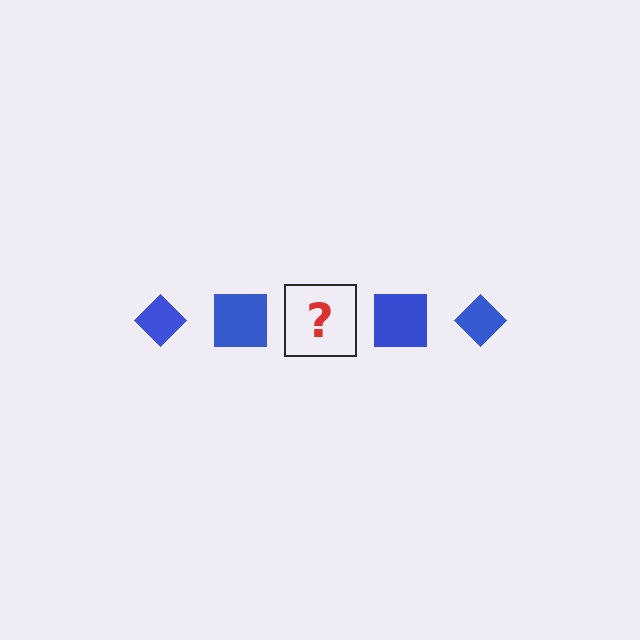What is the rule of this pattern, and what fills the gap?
The rule is that the pattern cycles through diamond, square shapes in blue. The gap should be filled with a blue diamond.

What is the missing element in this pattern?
The missing element is a blue diamond.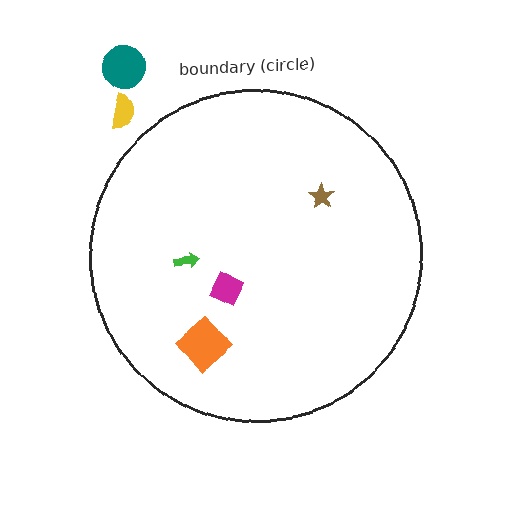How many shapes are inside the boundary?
4 inside, 2 outside.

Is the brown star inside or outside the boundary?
Inside.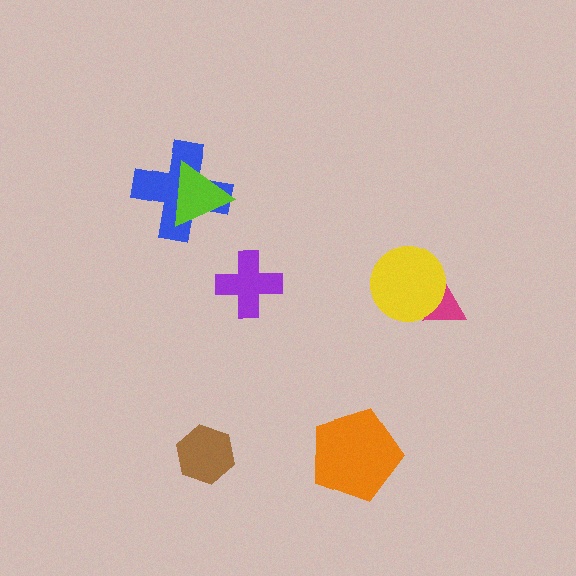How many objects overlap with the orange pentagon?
0 objects overlap with the orange pentagon.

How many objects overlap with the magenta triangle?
1 object overlaps with the magenta triangle.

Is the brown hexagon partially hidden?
No, no other shape covers it.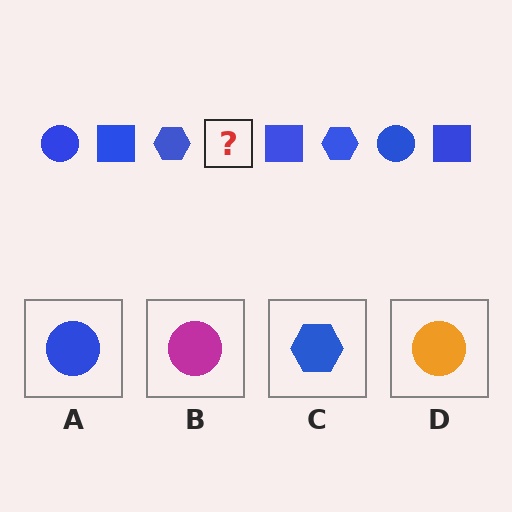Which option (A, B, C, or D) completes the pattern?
A.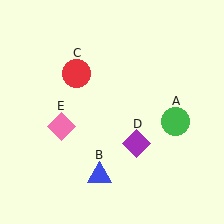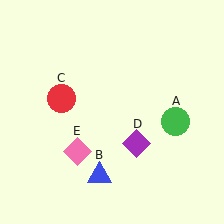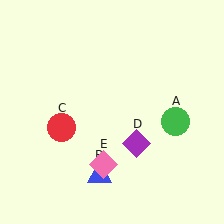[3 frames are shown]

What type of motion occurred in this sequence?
The red circle (object C), pink diamond (object E) rotated counterclockwise around the center of the scene.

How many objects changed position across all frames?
2 objects changed position: red circle (object C), pink diamond (object E).